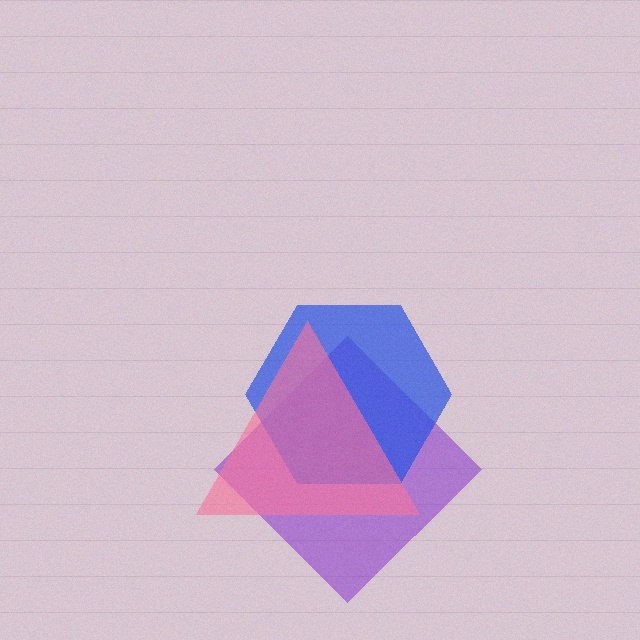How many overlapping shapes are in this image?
There are 3 overlapping shapes in the image.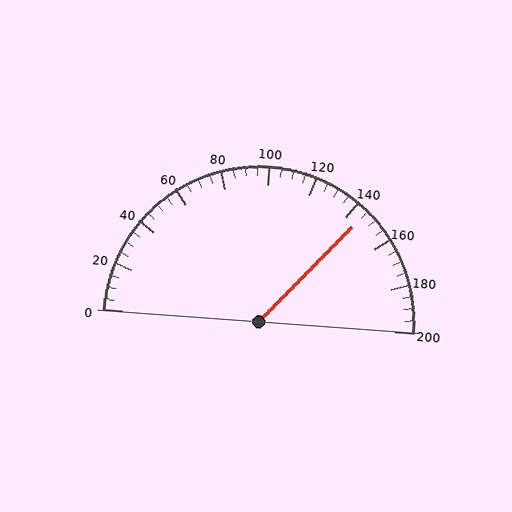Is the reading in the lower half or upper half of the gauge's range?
The reading is in the upper half of the range (0 to 200).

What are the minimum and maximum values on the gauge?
The gauge ranges from 0 to 200.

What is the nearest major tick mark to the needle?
The nearest major tick mark is 140.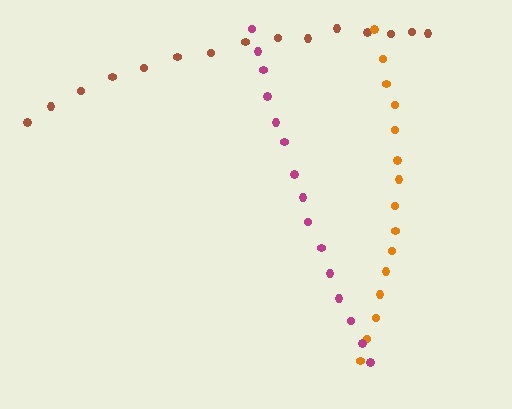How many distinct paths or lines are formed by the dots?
There are 3 distinct paths.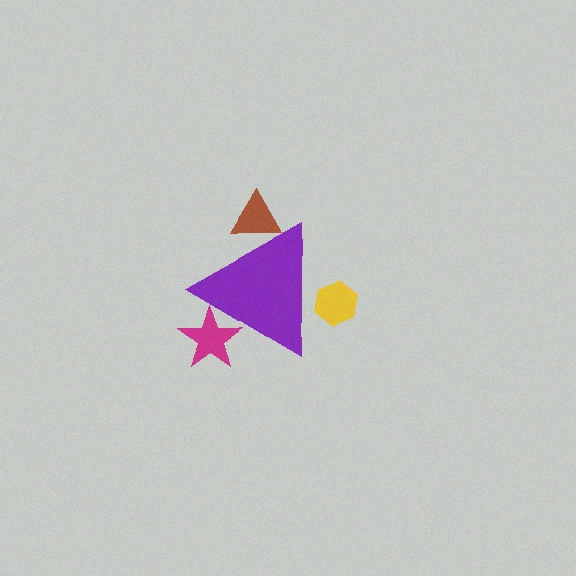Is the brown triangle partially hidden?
Yes, the brown triangle is partially hidden behind the purple triangle.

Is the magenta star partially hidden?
Yes, the magenta star is partially hidden behind the purple triangle.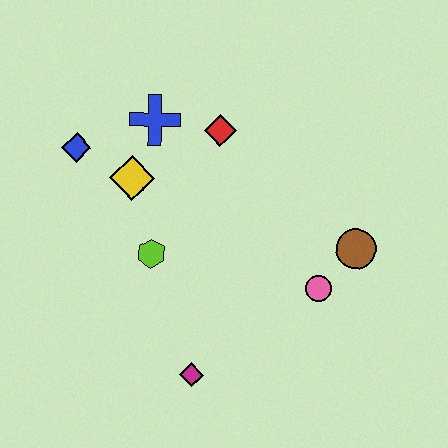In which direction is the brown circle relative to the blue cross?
The brown circle is to the right of the blue cross.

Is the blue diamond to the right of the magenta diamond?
No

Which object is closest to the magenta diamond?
The lime hexagon is closest to the magenta diamond.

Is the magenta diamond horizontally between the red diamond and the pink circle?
No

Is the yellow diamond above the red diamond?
No